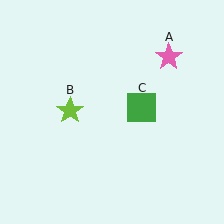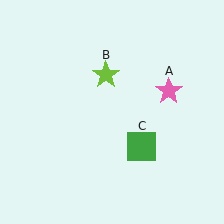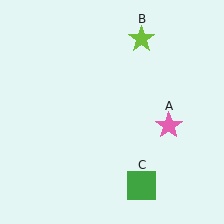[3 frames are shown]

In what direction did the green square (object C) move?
The green square (object C) moved down.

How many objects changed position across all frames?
3 objects changed position: pink star (object A), lime star (object B), green square (object C).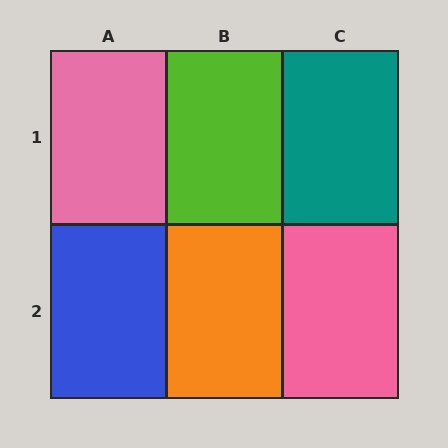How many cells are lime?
1 cell is lime.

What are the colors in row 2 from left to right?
Blue, orange, pink.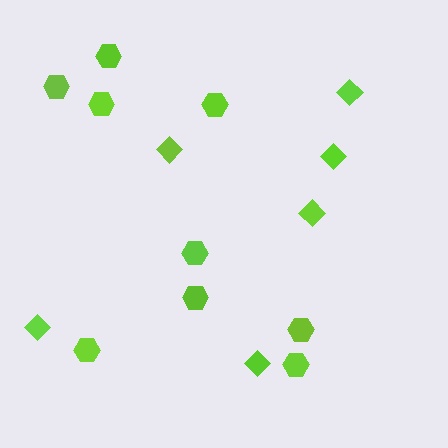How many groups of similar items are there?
There are 2 groups: one group of hexagons (9) and one group of diamonds (6).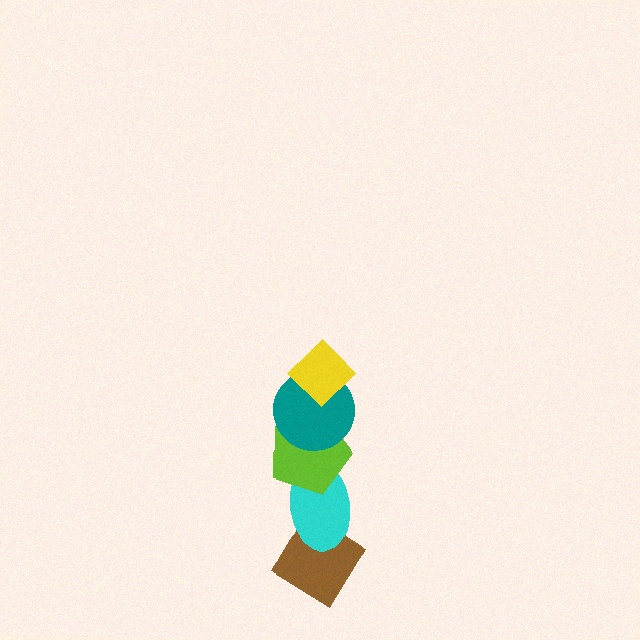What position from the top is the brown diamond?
The brown diamond is 5th from the top.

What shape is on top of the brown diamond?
The cyan ellipse is on top of the brown diamond.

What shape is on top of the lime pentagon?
The teal circle is on top of the lime pentagon.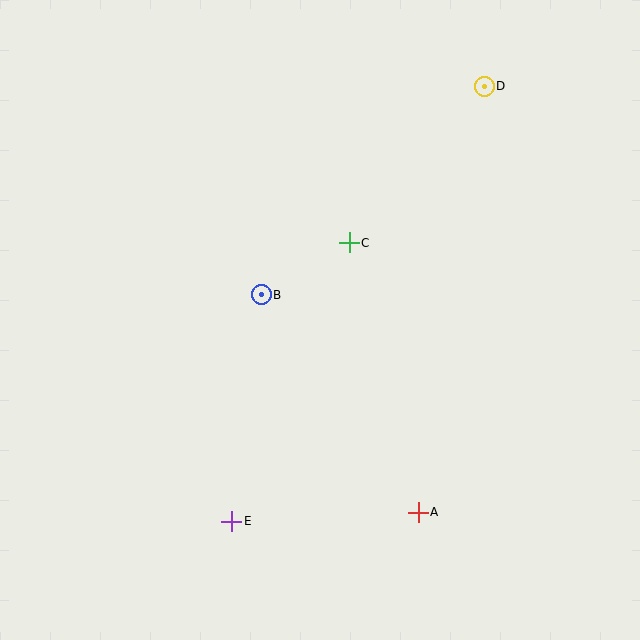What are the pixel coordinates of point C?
Point C is at (349, 243).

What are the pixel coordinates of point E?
Point E is at (232, 521).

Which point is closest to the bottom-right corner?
Point A is closest to the bottom-right corner.